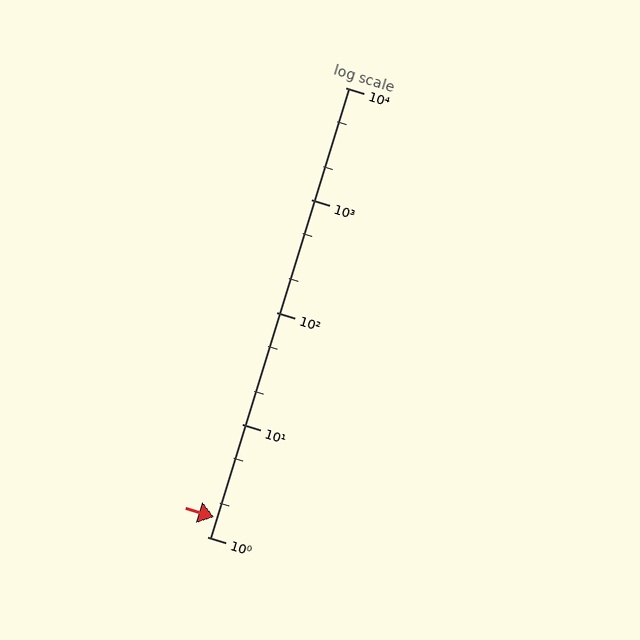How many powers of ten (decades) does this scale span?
The scale spans 4 decades, from 1 to 10000.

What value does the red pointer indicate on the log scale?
The pointer indicates approximately 1.5.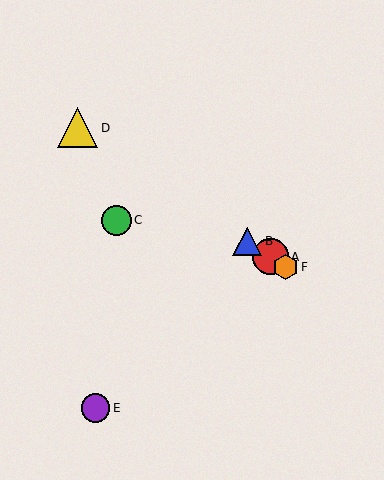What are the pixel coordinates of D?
Object D is at (78, 128).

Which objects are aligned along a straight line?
Objects A, B, D, F are aligned along a straight line.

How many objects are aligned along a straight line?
4 objects (A, B, D, F) are aligned along a straight line.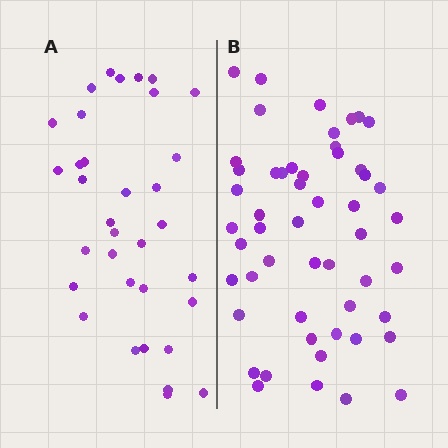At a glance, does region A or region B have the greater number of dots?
Region B (the right region) has more dots.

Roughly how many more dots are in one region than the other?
Region B has approximately 20 more dots than region A.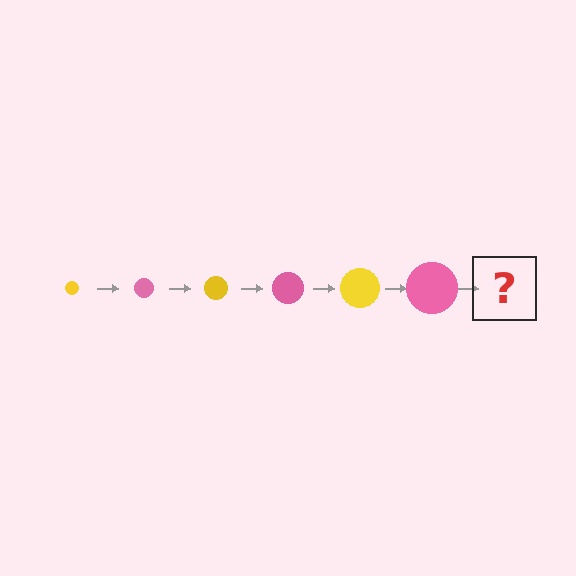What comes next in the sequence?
The next element should be a yellow circle, larger than the previous one.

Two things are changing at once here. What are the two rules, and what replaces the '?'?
The two rules are that the circle grows larger each step and the color cycles through yellow and pink. The '?' should be a yellow circle, larger than the previous one.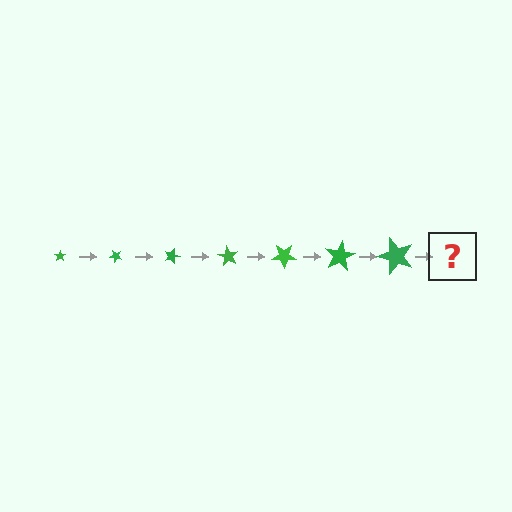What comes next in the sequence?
The next element should be a star, larger than the previous one and rotated 315 degrees from the start.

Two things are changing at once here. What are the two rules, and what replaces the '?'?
The two rules are that the star grows larger each step and it rotates 45 degrees each step. The '?' should be a star, larger than the previous one and rotated 315 degrees from the start.